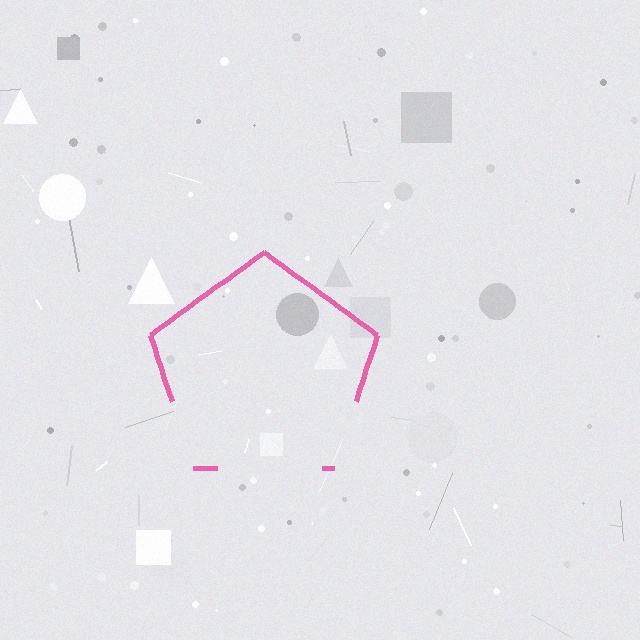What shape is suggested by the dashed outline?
The dashed outline suggests a pentagon.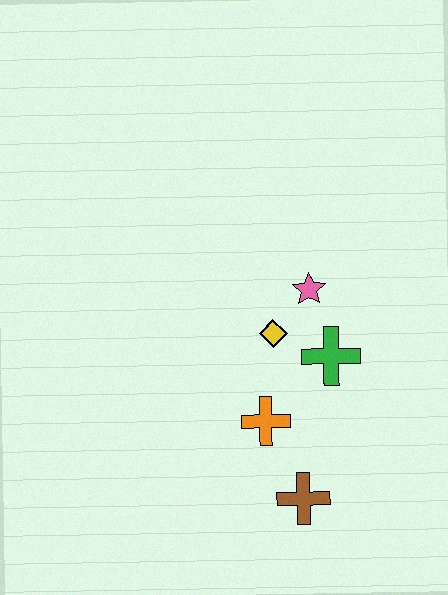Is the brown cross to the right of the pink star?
No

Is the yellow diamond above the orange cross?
Yes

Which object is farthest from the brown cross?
The pink star is farthest from the brown cross.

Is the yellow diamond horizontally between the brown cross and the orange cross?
Yes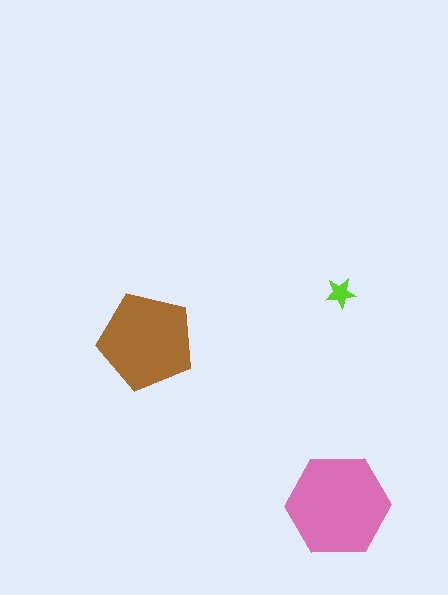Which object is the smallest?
The lime star.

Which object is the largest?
The pink hexagon.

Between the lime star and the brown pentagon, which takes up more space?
The brown pentagon.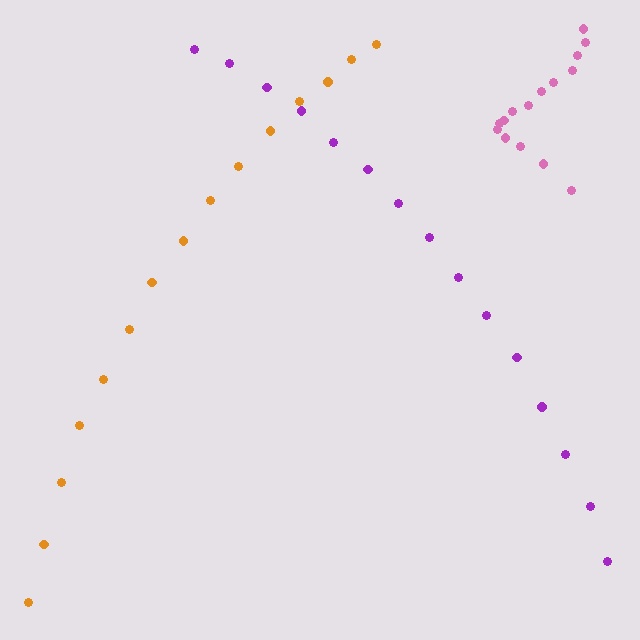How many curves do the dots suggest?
There are 3 distinct paths.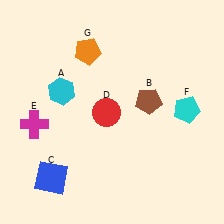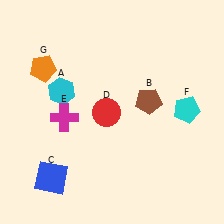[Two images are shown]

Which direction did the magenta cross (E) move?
The magenta cross (E) moved right.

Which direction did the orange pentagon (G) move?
The orange pentagon (G) moved left.